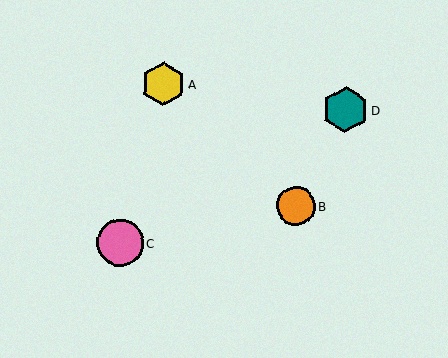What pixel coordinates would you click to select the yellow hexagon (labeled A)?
Click at (163, 84) to select the yellow hexagon A.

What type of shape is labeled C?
Shape C is a pink circle.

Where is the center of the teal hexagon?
The center of the teal hexagon is at (345, 110).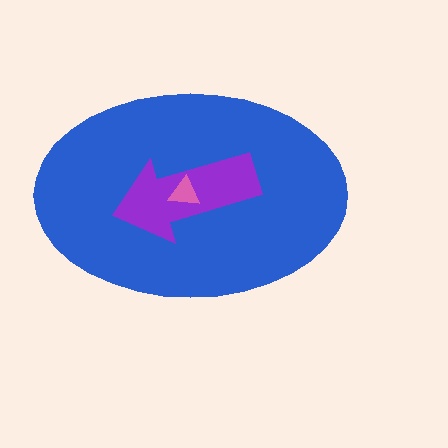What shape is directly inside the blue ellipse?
The purple arrow.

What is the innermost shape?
The pink triangle.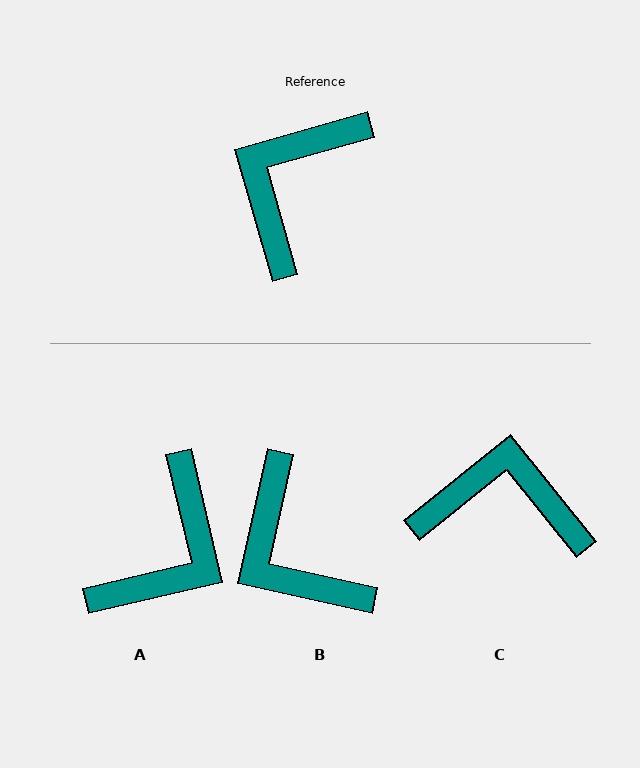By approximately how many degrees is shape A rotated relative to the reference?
Approximately 177 degrees counter-clockwise.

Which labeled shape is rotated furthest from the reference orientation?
A, about 177 degrees away.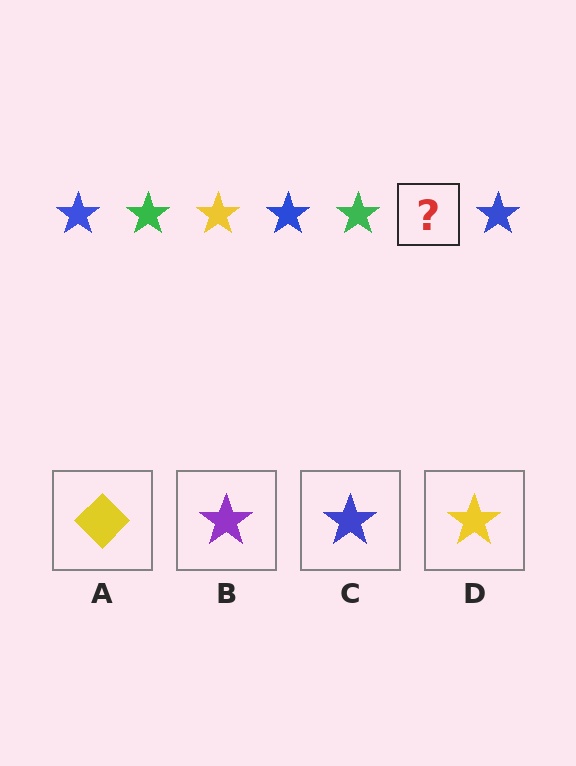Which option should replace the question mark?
Option D.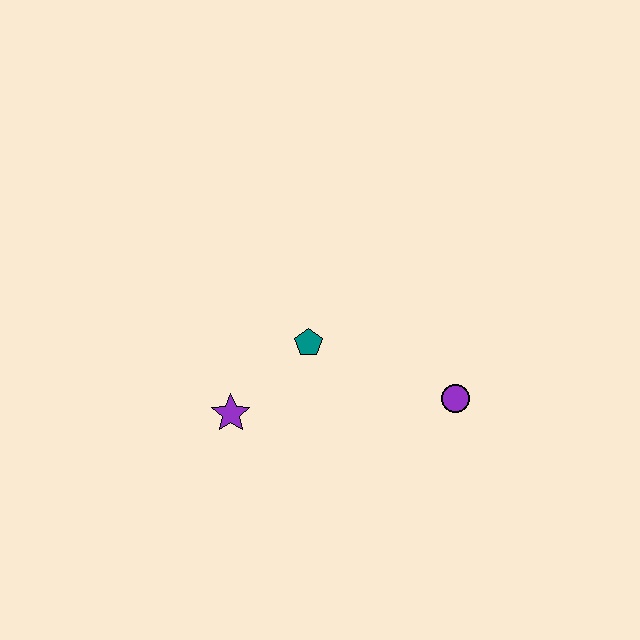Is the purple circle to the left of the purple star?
No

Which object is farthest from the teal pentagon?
The purple circle is farthest from the teal pentagon.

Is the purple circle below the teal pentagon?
Yes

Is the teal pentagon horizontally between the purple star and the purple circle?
Yes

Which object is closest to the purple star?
The teal pentagon is closest to the purple star.